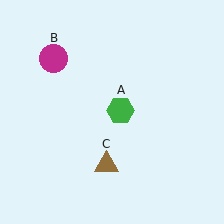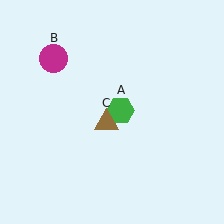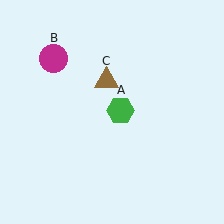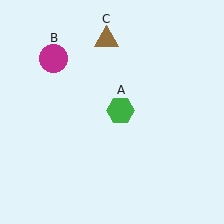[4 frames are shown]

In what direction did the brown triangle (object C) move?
The brown triangle (object C) moved up.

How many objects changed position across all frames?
1 object changed position: brown triangle (object C).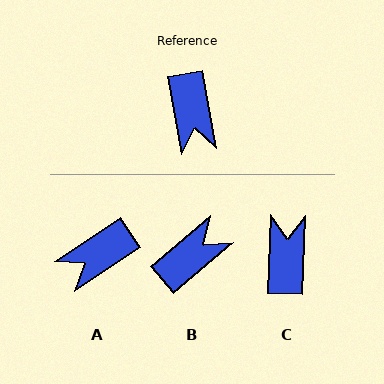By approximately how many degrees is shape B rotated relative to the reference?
Approximately 121 degrees counter-clockwise.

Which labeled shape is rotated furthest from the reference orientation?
C, about 168 degrees away.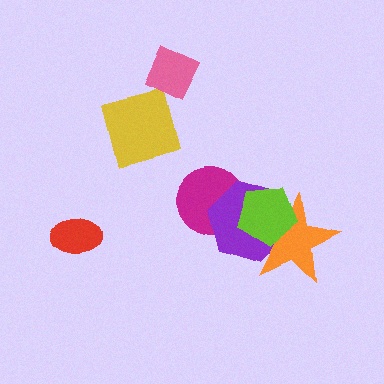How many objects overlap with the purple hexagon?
3 objects overlap with the purple hexagon.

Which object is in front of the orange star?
The lime pentagon is in front of the orange star.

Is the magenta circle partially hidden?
Yes, it is partially covered by another shape.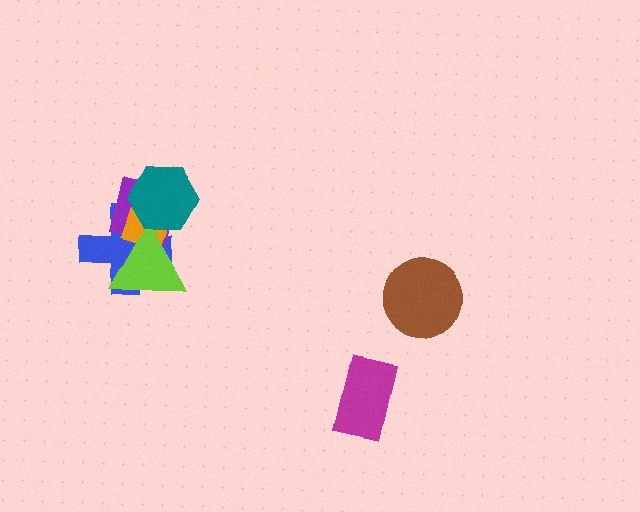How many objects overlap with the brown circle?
0 objects overlap with the brown circle.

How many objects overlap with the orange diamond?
4 objects overlap with the orange diamond.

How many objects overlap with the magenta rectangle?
0 objects overlap with the magenta rectangle.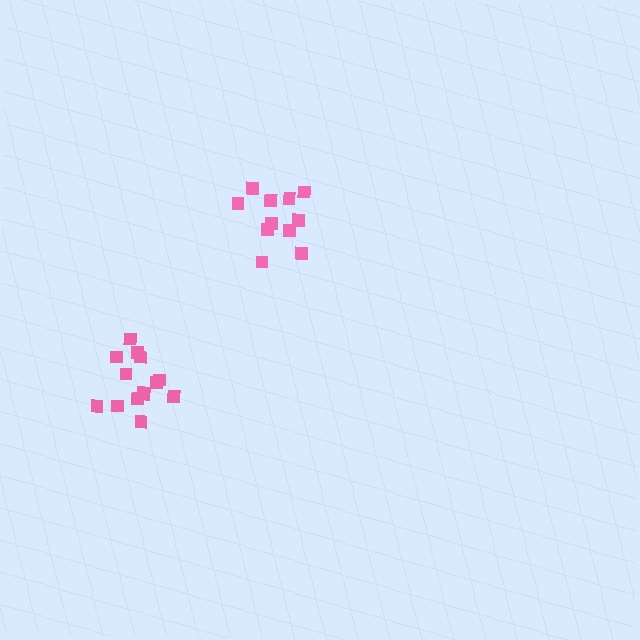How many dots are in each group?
Group 1: 14 dots, Group 2: 11 dots (25 total).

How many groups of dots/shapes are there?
There are 2 groups.